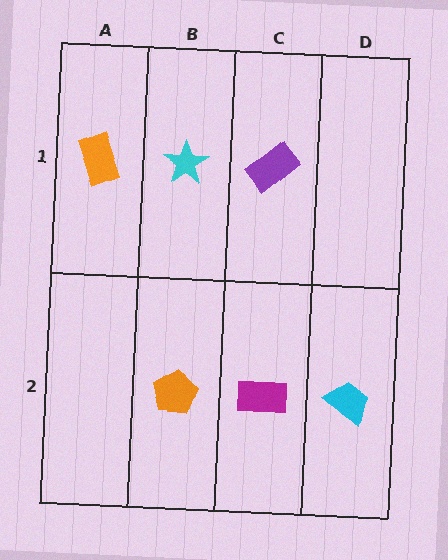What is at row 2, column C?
A magenta rectangle.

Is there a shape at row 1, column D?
No, that cell is empty.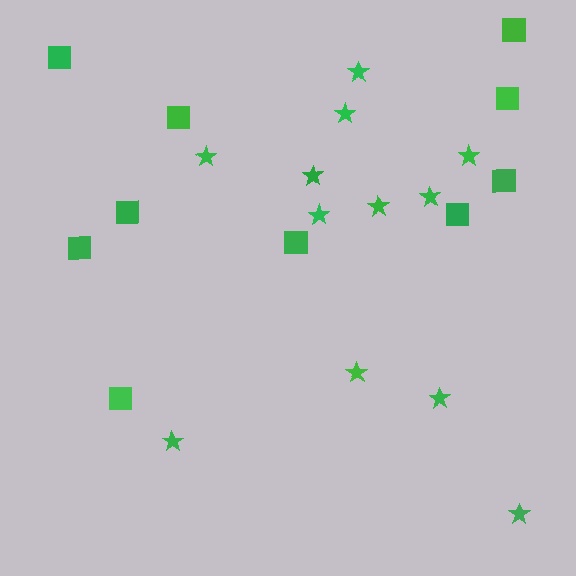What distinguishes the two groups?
There are 2 groups: one group of stars (12) and one group of squares (10).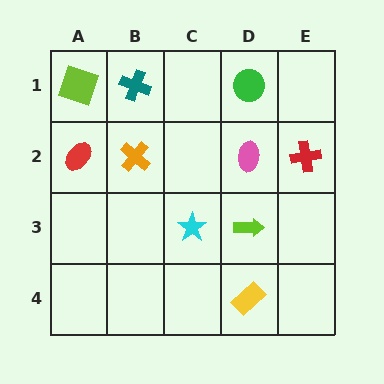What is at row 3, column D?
A lime arrow.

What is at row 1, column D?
A green circle.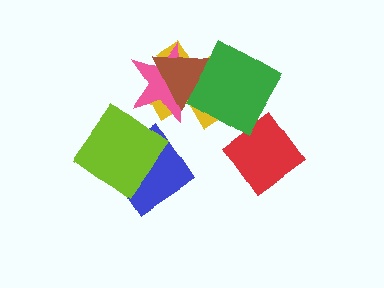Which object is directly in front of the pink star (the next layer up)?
The brown triangle is directly in front of the pink star.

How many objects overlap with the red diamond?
0 objects overlap with the red diamond.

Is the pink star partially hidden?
Yes, it is partially covered by another shape.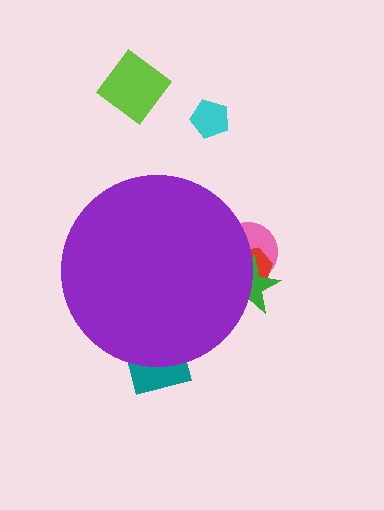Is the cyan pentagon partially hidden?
No, the cyan pentagon is fully visible.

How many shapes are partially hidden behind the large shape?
4 shapes are partially hidden.